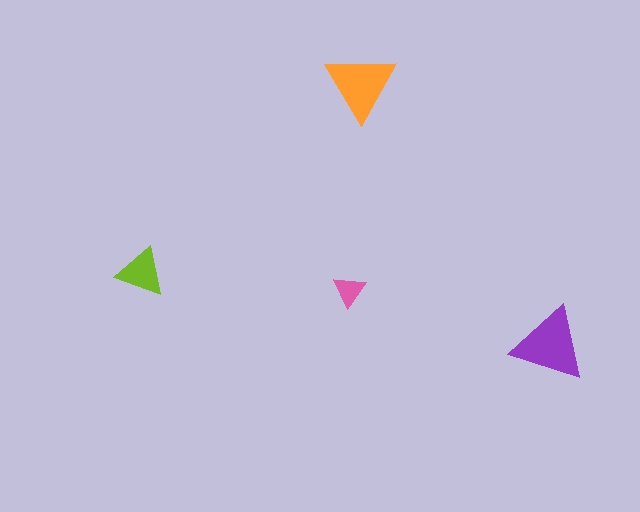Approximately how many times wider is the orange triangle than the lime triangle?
About 1.5 times wider.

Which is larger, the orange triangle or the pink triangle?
The orange one.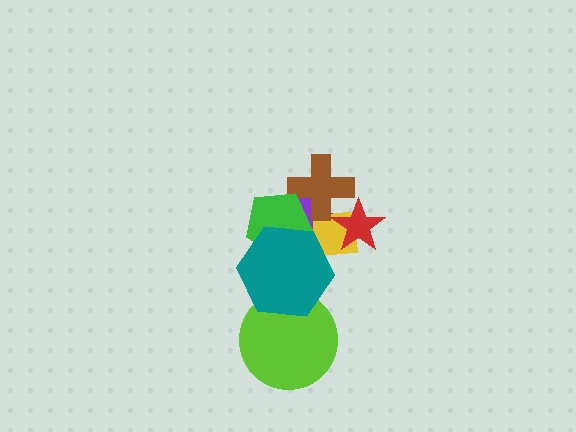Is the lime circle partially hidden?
Yes, it is partially covered by another shape.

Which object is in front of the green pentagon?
The teal hexagon is in front of the green pentagon.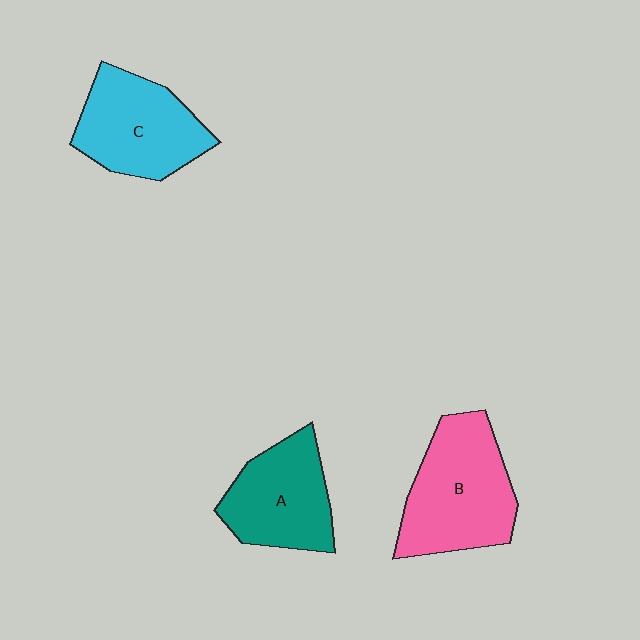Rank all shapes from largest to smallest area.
From largest to smallest: B (pink), C (cyan), A (teal).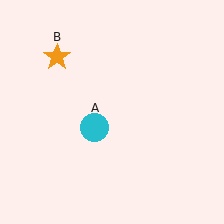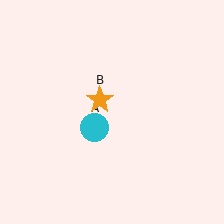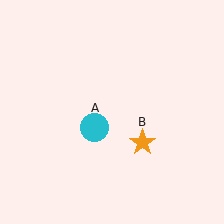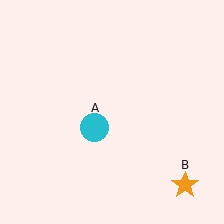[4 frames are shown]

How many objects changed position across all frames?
1 object changed position: orange star (object B).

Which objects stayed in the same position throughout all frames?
Cyan circle (object A) remained stationary.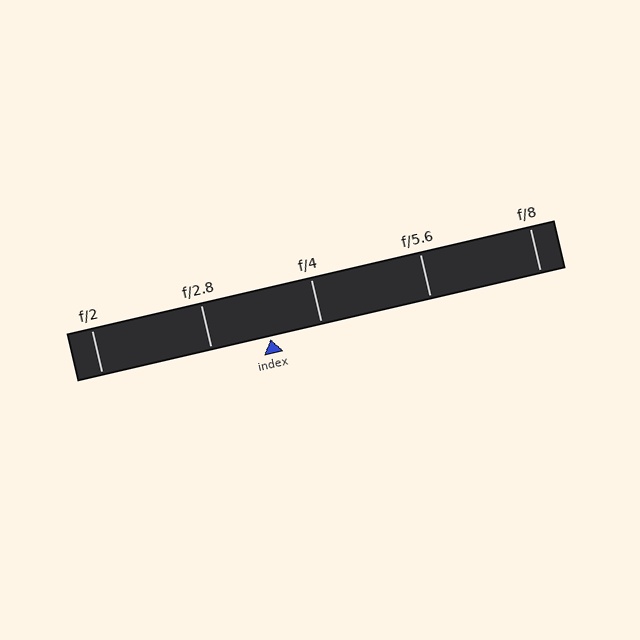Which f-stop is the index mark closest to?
The index mark is closest to f/4.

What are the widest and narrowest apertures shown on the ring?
The widest aperture shown is f/2 and the narrowest is f/8.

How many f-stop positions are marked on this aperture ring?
There are 5 f-stop positions marked.